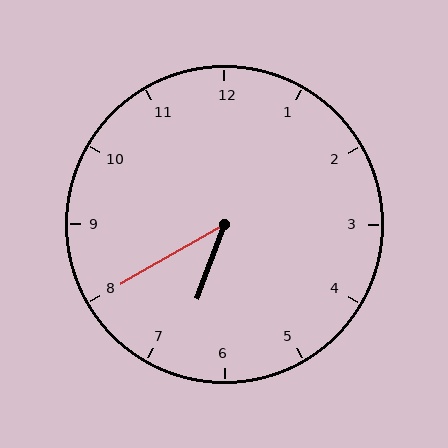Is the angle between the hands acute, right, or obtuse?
It is acute.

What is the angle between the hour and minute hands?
Approximately 40 degrees.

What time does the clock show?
6:40.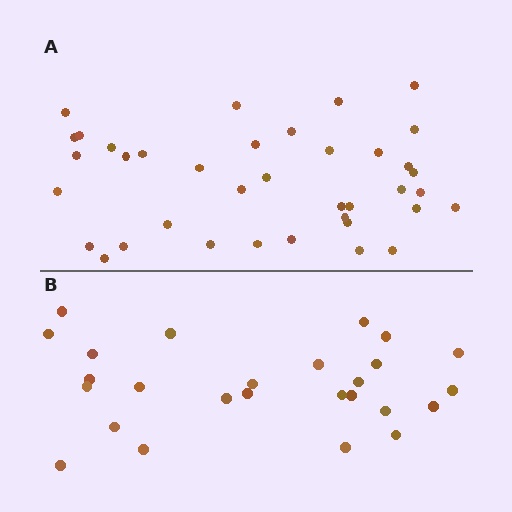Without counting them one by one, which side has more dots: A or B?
Region A (the top region) has more dots.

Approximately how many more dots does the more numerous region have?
Region A has roughly 12 or so more dots than region B.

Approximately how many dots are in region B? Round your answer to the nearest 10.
About 30 dots. (The exact count is 26, which rounds to 30.)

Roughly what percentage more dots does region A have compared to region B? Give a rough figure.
About 45% more.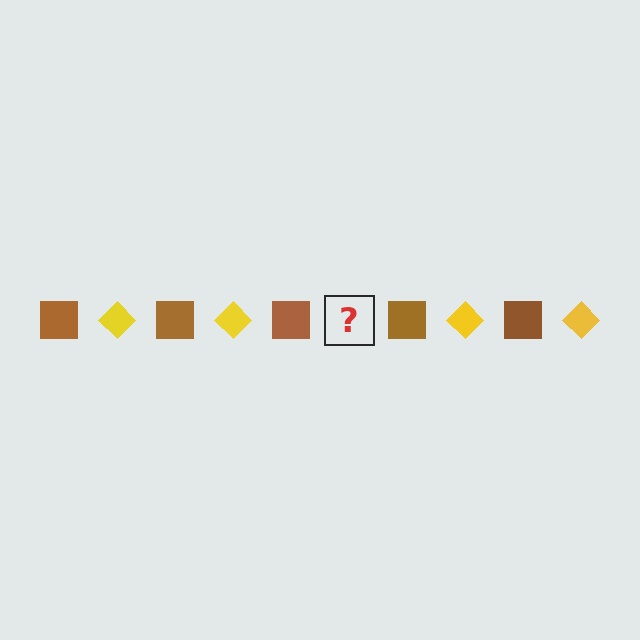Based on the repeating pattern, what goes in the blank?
The blank should be a yellow diamond.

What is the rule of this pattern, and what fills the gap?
The rule is that the pattern alternates between brown square and yellow diamond. The gap should be filled with a yellow diamond.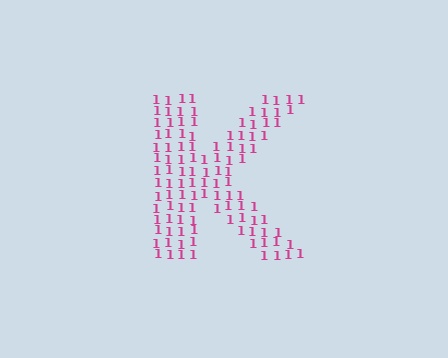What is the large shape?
The large shape is the letter K.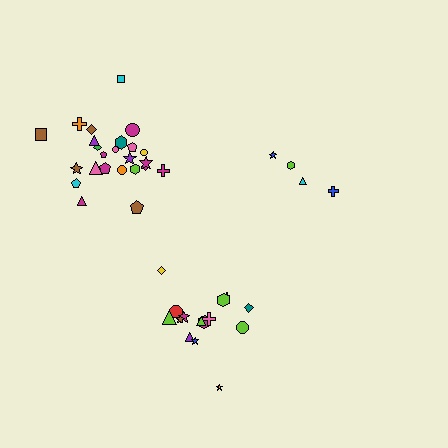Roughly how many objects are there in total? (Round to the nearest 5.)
Roughly 45 objects in total.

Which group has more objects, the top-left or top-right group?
The top-left group.